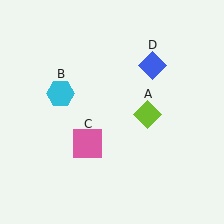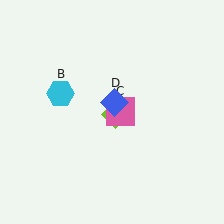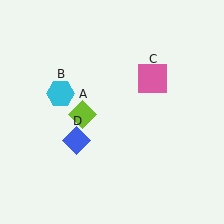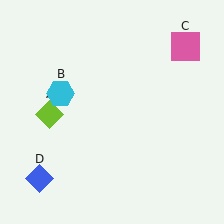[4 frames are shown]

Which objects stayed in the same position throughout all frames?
Cyan hexagon (object B) remained stationary.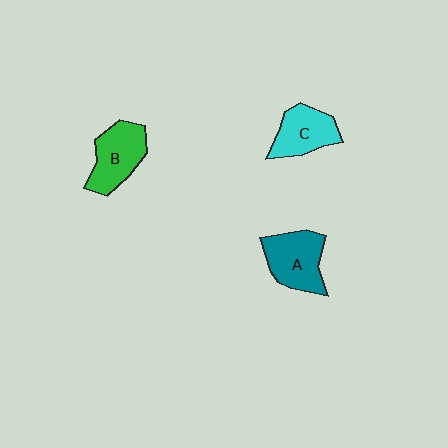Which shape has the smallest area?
Shape C (cyan).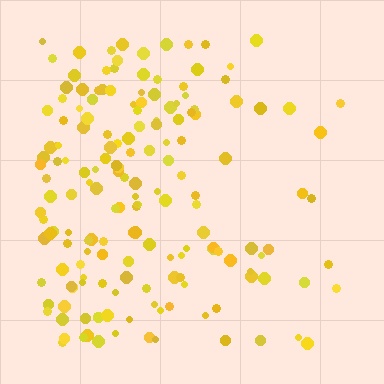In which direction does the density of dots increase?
From right to left, with the left side densest.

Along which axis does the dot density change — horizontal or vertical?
Horizontal.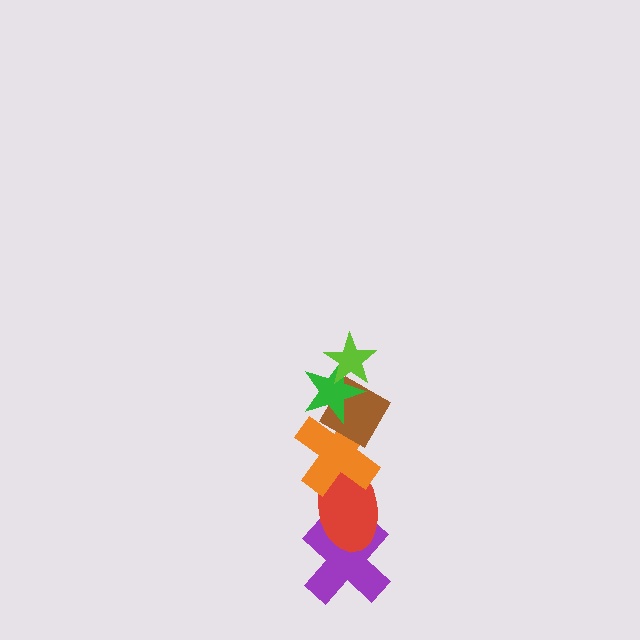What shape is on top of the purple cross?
The red ellipse is on top of the purple cross.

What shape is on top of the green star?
The lime star is on top of the green star.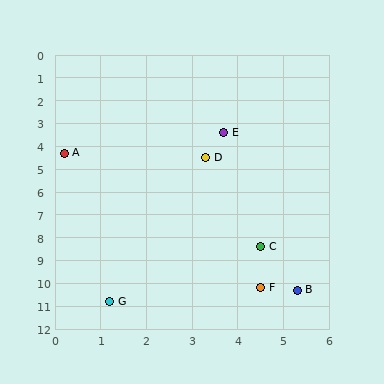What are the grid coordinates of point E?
Point E is at approximately (3.7, 3.4).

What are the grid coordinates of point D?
Point D is at approximately (3.3, 4.5).